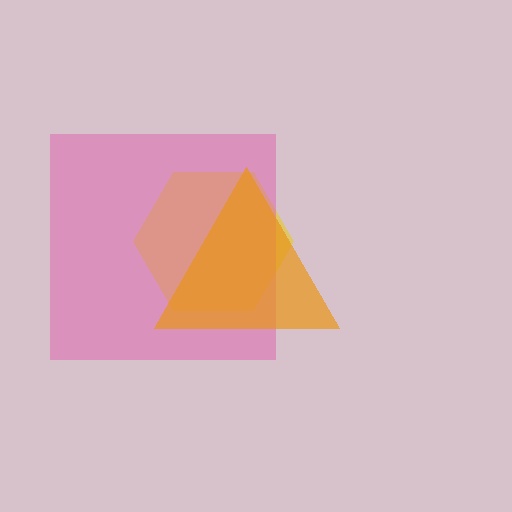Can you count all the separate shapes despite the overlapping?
Yes, there are 3 separate shapes.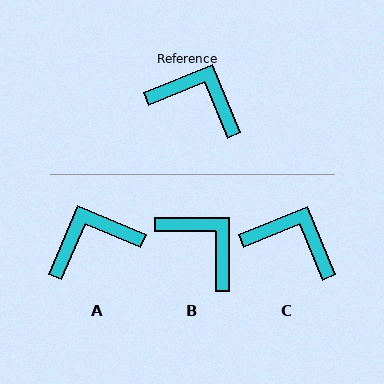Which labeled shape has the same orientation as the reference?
C.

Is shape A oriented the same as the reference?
No, it is off by about 45 degrees.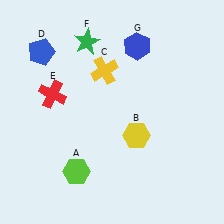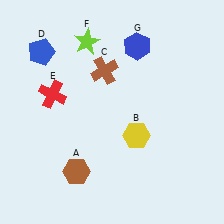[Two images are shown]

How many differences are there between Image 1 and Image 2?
There are 3 differences between the two images.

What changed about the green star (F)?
In Image 1, F is green. In Image 2, it changed to lime.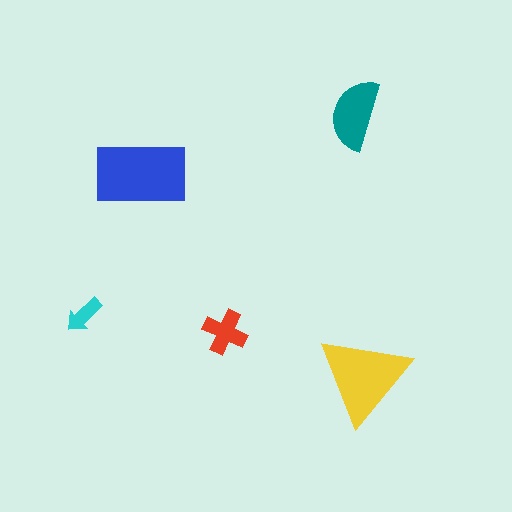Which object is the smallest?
The cyan arrow.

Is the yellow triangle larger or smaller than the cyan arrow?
Larger.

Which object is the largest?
The blue rectangle.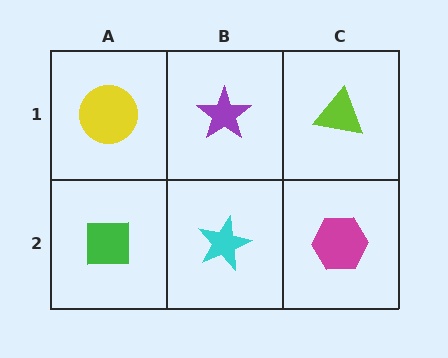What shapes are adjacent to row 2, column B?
A purple star (row 1, column B), a green square (row 2, column A), a magenta hexagon (row 2, column C).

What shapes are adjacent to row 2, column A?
A yellow circle (row 1, column A), a cyan star (row 2, column B).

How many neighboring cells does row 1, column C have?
2.